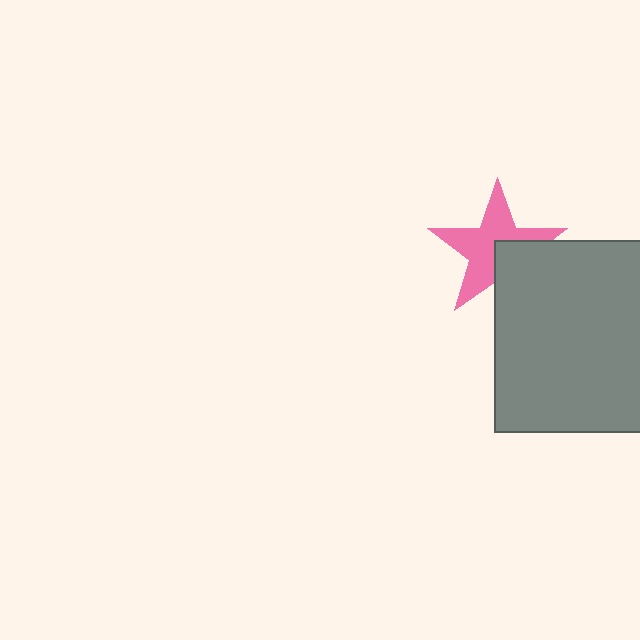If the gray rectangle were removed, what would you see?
You would see the complete pink star.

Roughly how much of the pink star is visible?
Most of it is visible (roughly 66%).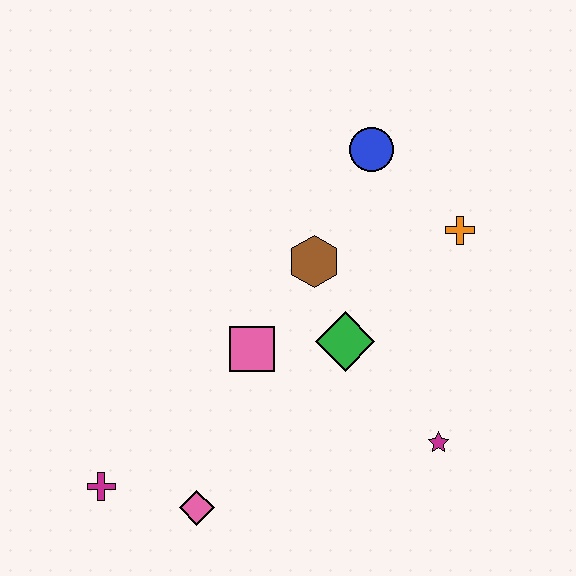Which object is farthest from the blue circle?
The magenta cross is farthest from the blue circle.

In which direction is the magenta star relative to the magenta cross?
The magenta star is to the right of the magenta cross.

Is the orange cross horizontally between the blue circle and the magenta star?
No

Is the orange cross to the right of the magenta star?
Yes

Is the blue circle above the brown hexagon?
Yes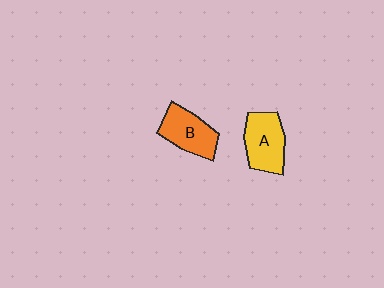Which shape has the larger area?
Shape A (yellow).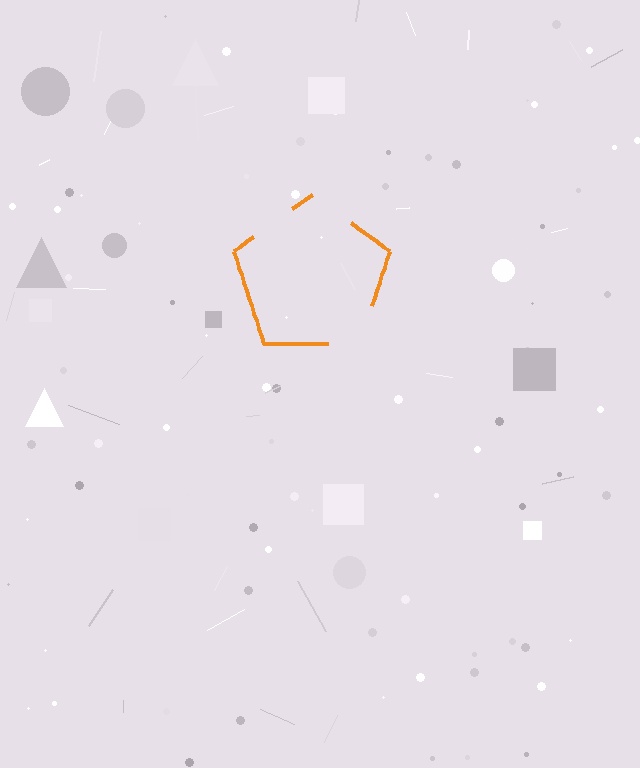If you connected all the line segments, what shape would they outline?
They would outline a pentagon.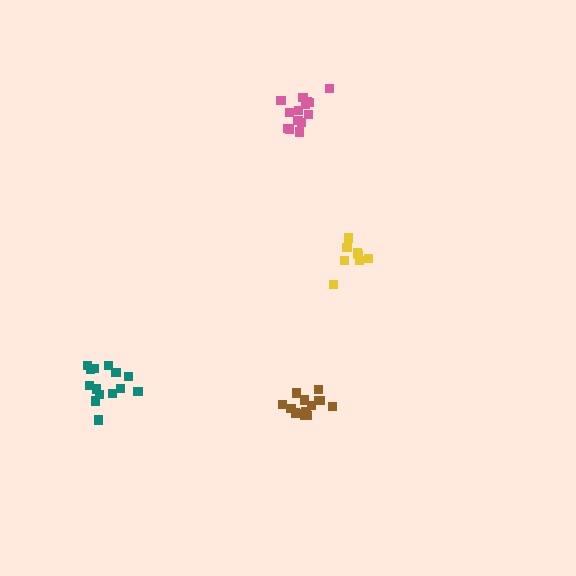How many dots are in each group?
Group 1: 14 dots, Group 2: 8 dots, Group 3: 14 dots, Group 4: 14 dots (50 total).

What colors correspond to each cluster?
The clusters are colored: pink, yellow, brown, teal.